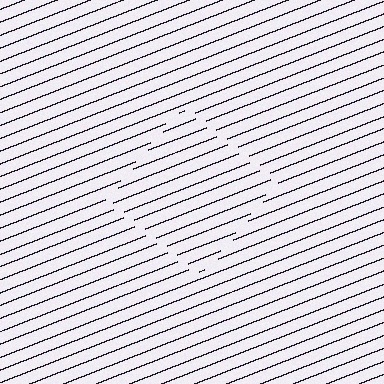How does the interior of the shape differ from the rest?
The interior of the shape contains the same grating, shifted by half a period — the contour is defined by the phase discontinuity where line-ends from the inner and outer gratings abut.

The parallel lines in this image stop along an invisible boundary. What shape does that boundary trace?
An illusory square. The interior of the shape contains the same grating, shifted by half a period — the contour is defined by the phase discontinuity where line-ends from the inner and outer gratings abut.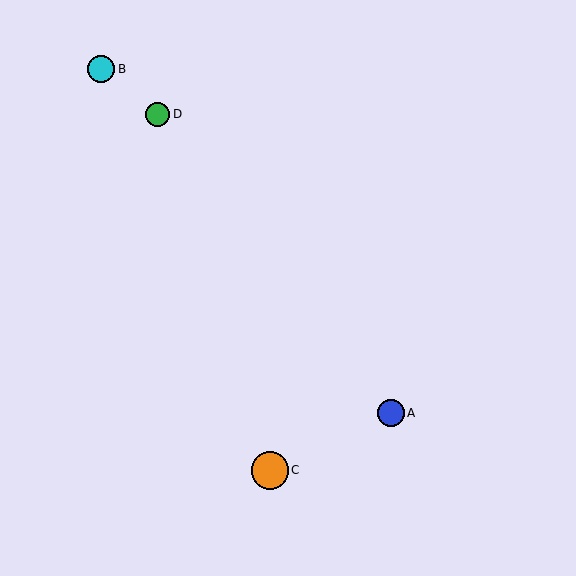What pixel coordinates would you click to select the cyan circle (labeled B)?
Click at (101, 69) to select the cyan circle B.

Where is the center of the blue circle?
The center of the blue circle is at (391, 413).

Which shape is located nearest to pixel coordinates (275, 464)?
The orange circle (labeled C) at (270, 470) is nearest to that location.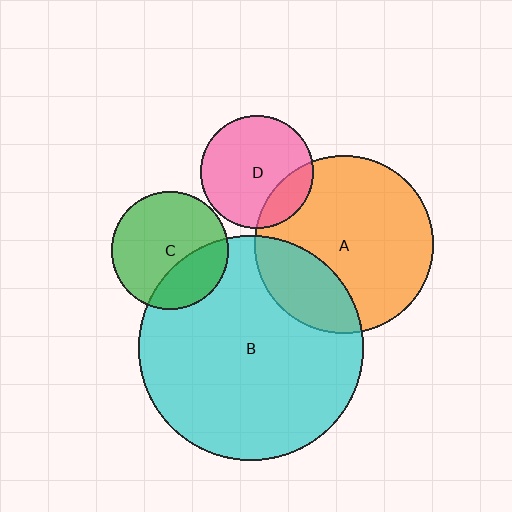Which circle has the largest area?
Circle B (cyan).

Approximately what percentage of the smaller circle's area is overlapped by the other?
Approximately 30%.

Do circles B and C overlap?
Yes.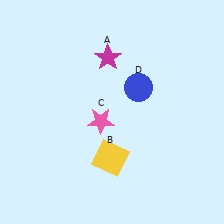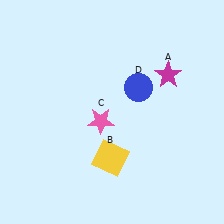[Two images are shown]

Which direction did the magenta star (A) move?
The magenta star (A) moved right.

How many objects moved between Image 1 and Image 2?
1 object moved between the two images.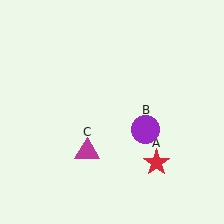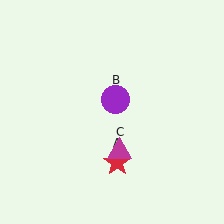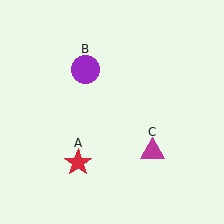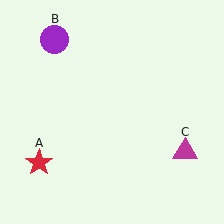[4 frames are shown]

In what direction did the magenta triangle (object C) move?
The magenta triangle (object C) moved right.